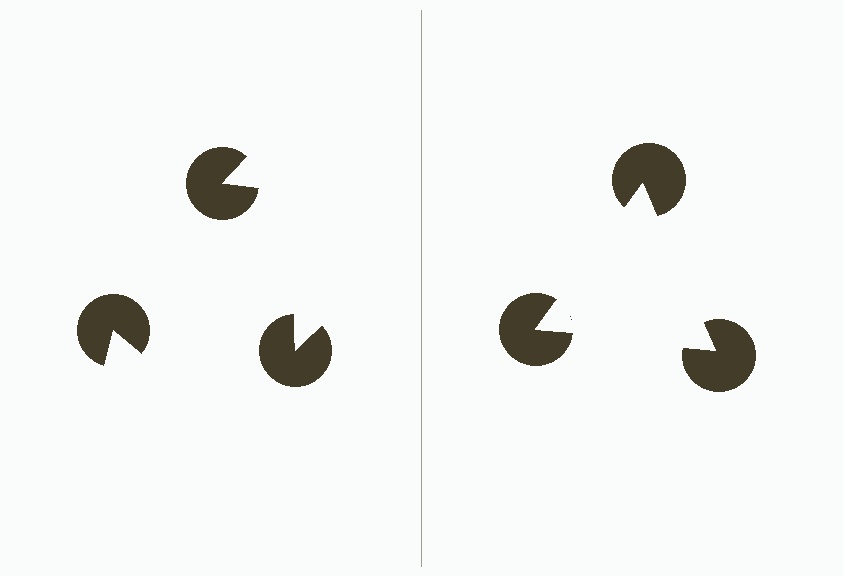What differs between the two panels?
The pac-man discs are positioned identically on both sides; only the wedge orientations differ. On the right they align to a triangle; on the left they are misaligned.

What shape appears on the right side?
An illusory triangle.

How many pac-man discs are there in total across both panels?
6 — 3 on each side.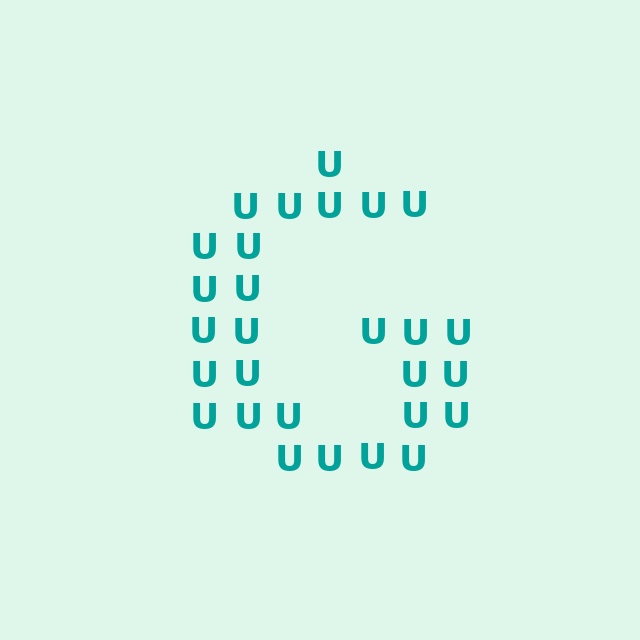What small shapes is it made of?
It is made of small letter U's.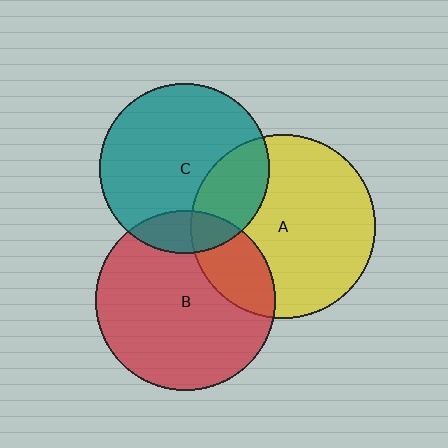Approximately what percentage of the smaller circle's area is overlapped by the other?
Approximately 20%.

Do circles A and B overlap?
Yes.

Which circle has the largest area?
Circle A (yellow).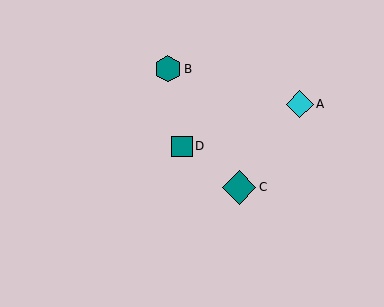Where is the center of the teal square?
The center of the teal square is at (182, 146).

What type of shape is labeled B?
Shape B is a teal hexagon.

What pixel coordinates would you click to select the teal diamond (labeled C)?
Click at (239, 187) to select the teal diamond C.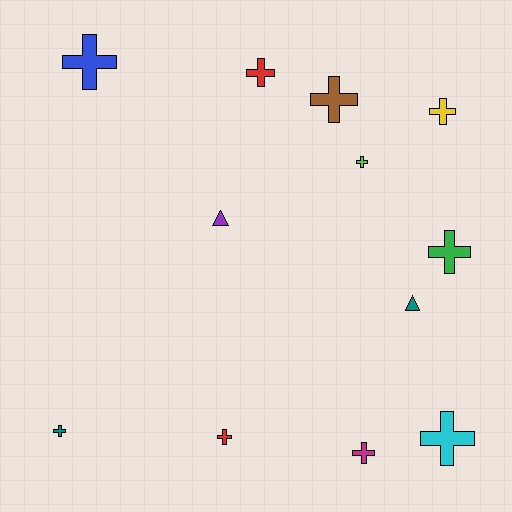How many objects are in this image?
There are 12 objects.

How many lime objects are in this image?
There is 1 lime object.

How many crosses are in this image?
There are 10 crosses.